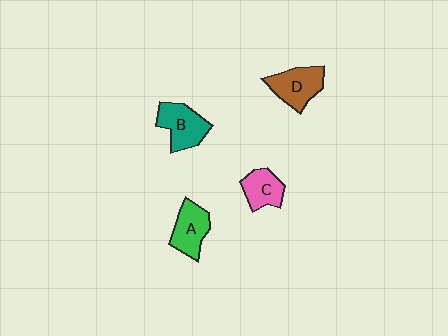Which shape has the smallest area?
Shape C (pink).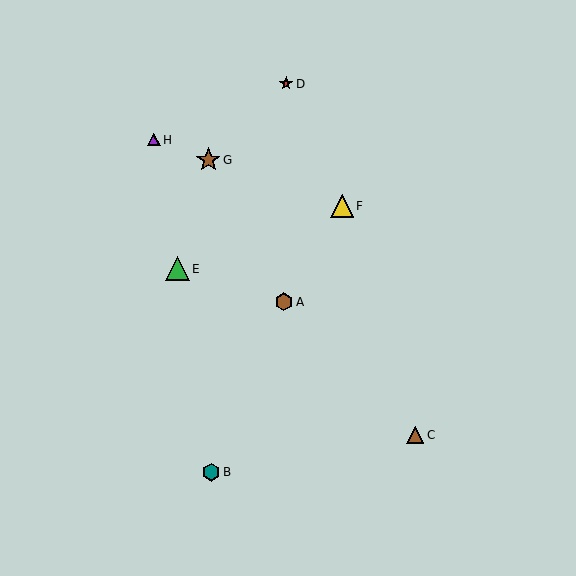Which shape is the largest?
The brown star (labeled G) is the largest.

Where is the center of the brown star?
The center of the brown star is at (208, 160).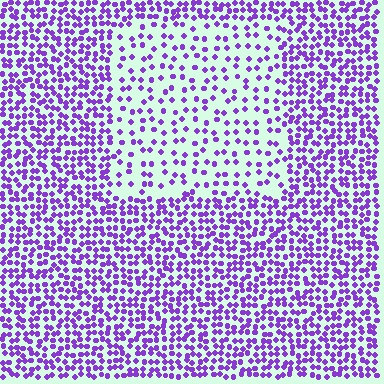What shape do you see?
I see a rectangle.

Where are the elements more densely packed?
The elements are more densely packed outside the rectangle boundary.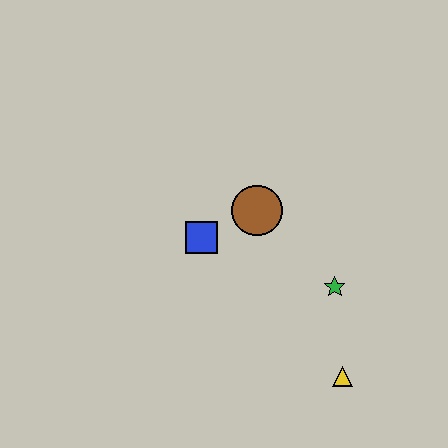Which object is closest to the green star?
The yellow triangle is closest to the green star.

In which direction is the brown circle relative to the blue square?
The brown circle is to the right of the blue square.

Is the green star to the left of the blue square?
No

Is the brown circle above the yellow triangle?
Yes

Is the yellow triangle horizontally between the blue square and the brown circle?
No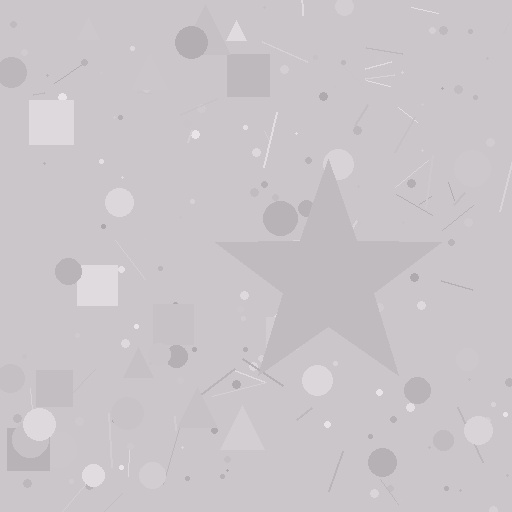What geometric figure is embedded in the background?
A star is embedded in the background.